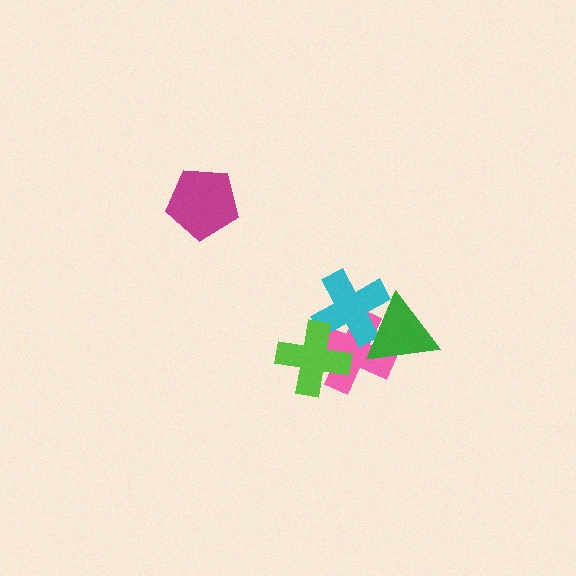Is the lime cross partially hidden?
No, no other shape covers it.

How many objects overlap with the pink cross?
3 objects overlap with the pink cross.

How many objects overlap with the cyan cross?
3 objects overlap with the cyan cross.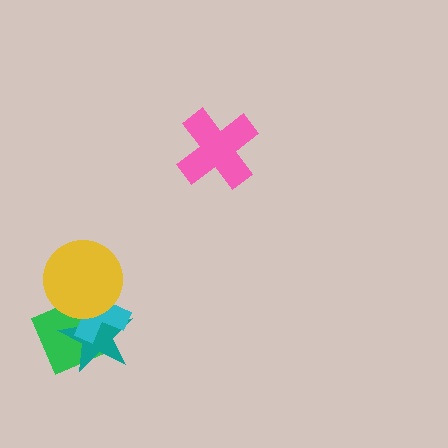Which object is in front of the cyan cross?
The yellow circle is in front of the cyan cross.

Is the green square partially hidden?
Yes, it is partially covered by another shape.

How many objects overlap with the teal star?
3 objects overlap with the teal star.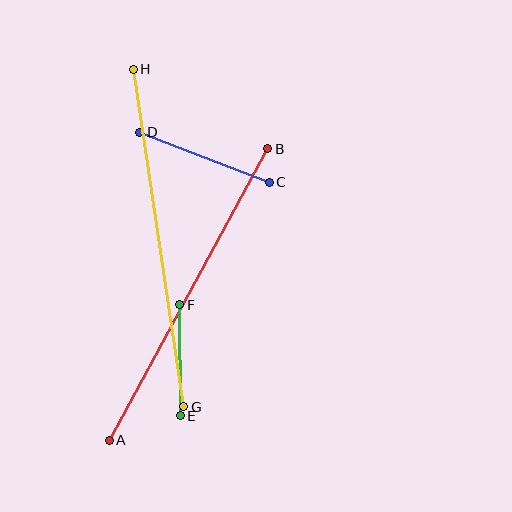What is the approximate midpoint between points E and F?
The midpoint is at approximately (180, 360) pixels.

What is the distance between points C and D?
The distance is approximately 139 pixels.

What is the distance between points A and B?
The distance is approximately 332 pixels.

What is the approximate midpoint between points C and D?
The midpoint is at approximately (204, 157) pixels.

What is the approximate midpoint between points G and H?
The midpoint is at approximately (159, 238) pixels.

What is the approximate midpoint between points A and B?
The midpoint is at approximately (189, 295) pixels.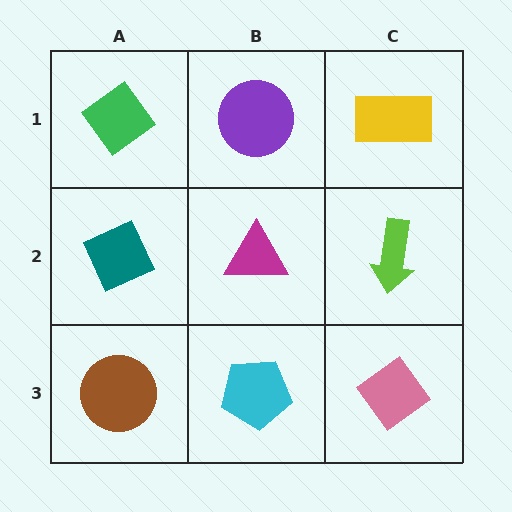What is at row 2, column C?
A lime arrow.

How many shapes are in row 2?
3 shapes.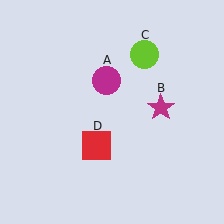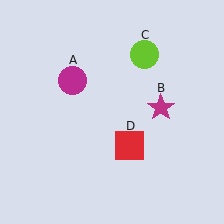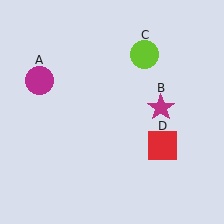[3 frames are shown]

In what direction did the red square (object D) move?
The red square (object D) moved right.